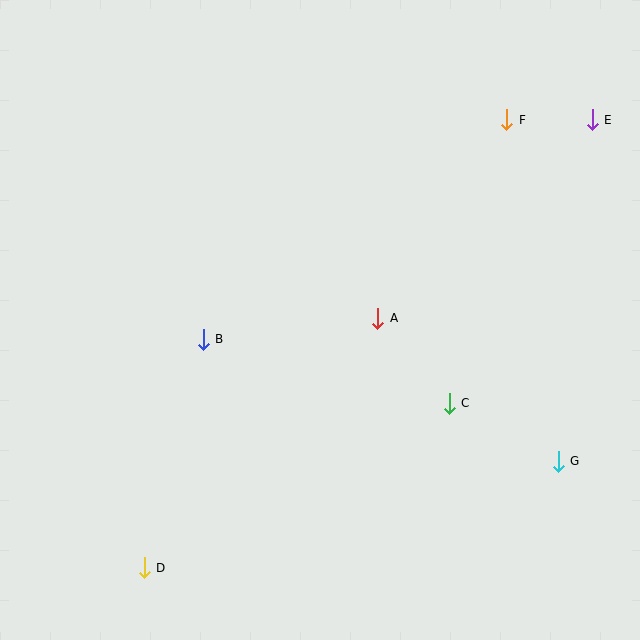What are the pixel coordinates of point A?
Point A is at (378, 318).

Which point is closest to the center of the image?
Point A at (378, 318) is closest to the center.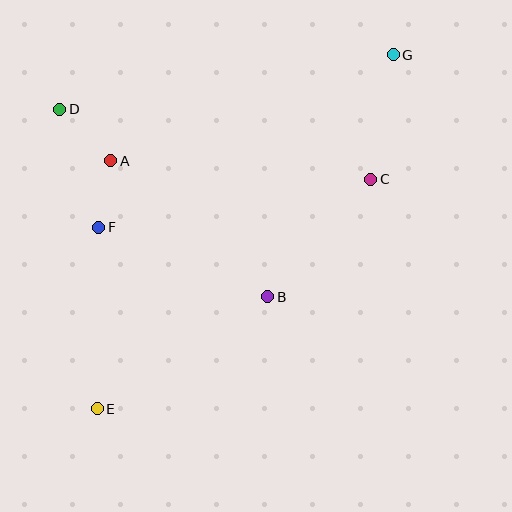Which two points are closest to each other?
Points A and F are closest to each other.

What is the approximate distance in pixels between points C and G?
The distance between C and G is approximately 126 pixels.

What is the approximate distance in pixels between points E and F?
The distance between E and F is approximately 182 pixels.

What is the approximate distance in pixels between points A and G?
The distance between A and G is approximately 302 pixels.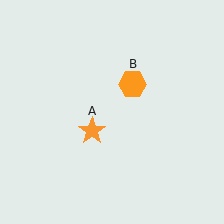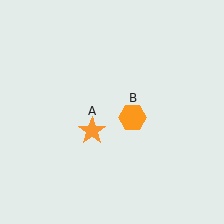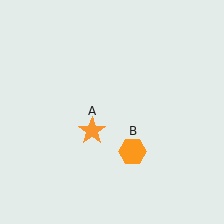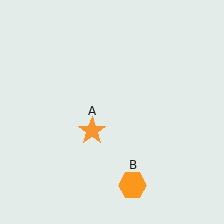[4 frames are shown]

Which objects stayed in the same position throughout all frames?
Orange star (object A) remained stationary.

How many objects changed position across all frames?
1 object changed position: orange hexagon (object B).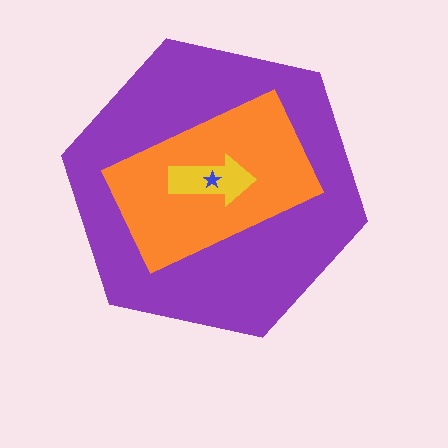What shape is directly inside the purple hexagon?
The orange rectangle.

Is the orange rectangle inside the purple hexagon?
Yes.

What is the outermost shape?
The purple hexagon.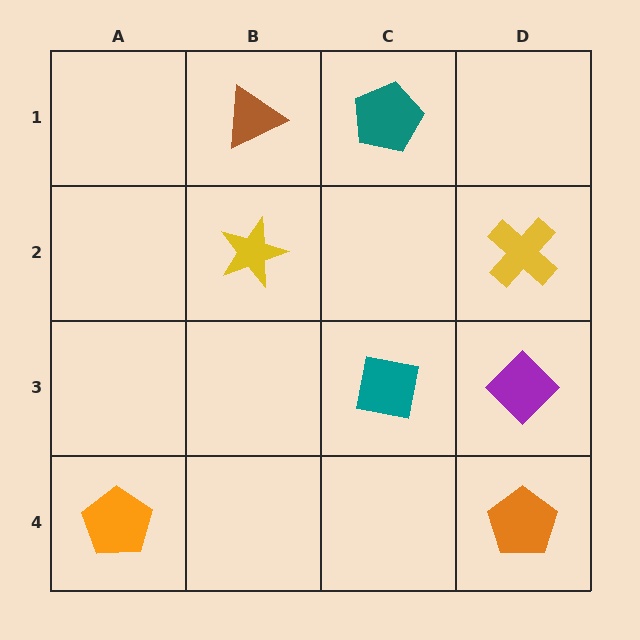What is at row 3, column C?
A teal square.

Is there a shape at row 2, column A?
No, that cell is empty.